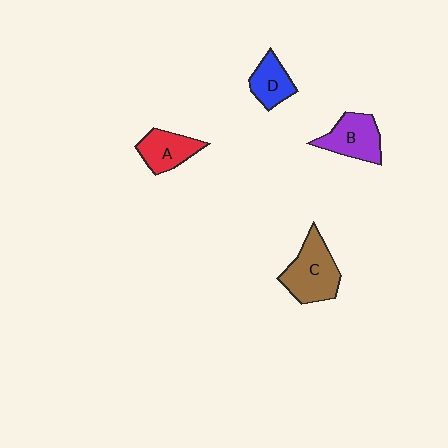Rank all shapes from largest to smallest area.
From largest to smallest: C (brown), B (purple), A (red), D (blue).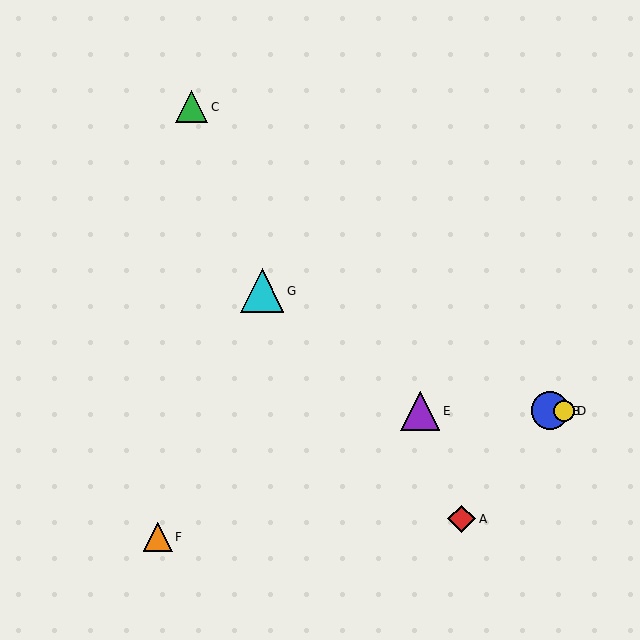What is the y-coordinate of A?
Object A is at y≈519.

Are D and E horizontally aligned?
Yes, both are at y≈411.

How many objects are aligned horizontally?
3 objects (B, D, E) are aligned horizontally.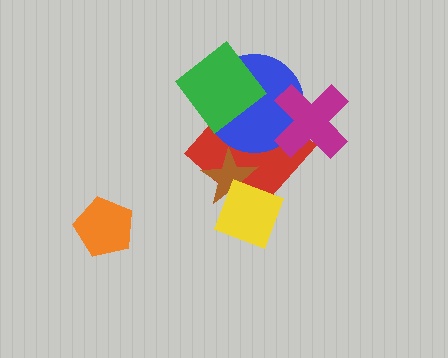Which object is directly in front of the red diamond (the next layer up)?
The brown star is directly in front of the red diamond.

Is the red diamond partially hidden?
Yes, it is partially covered by another shape.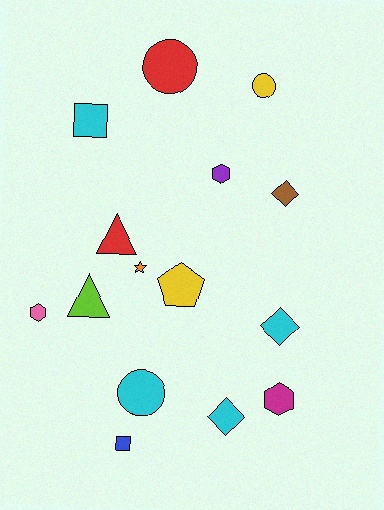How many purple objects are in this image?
There is 1 purple object.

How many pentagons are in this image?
There is 1 pentagon.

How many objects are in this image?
There are 15 objects.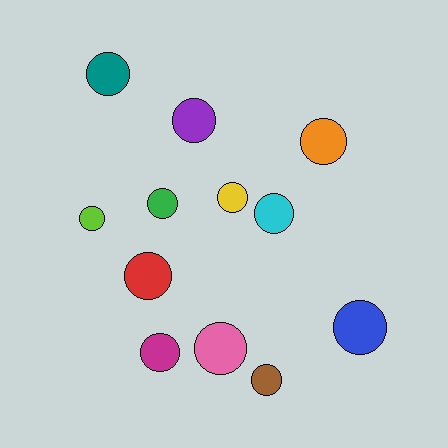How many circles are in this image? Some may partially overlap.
There are 12 circles.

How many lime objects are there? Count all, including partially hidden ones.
There is 1 lime object.